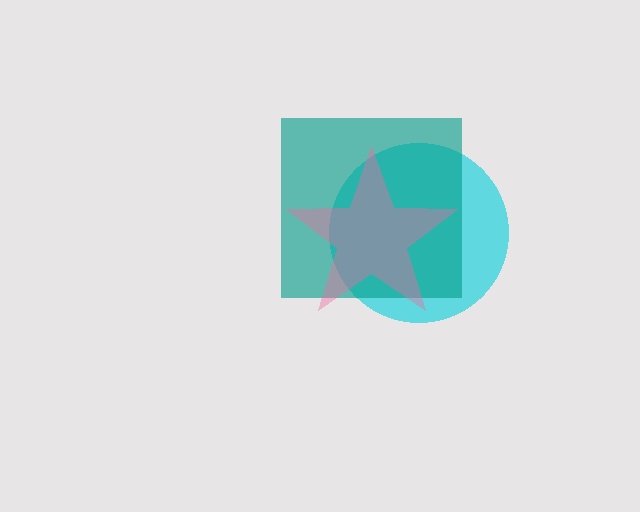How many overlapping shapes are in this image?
There are 3 overlapping shapes in the image.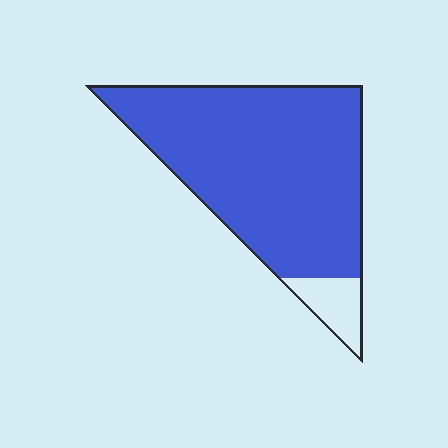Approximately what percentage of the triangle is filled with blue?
Approximately 90%.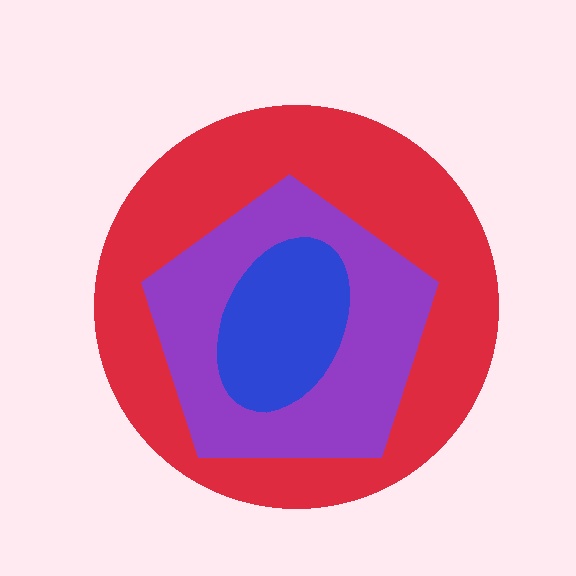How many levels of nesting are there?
3.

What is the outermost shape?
The red circle.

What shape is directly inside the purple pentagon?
The blue ellipse.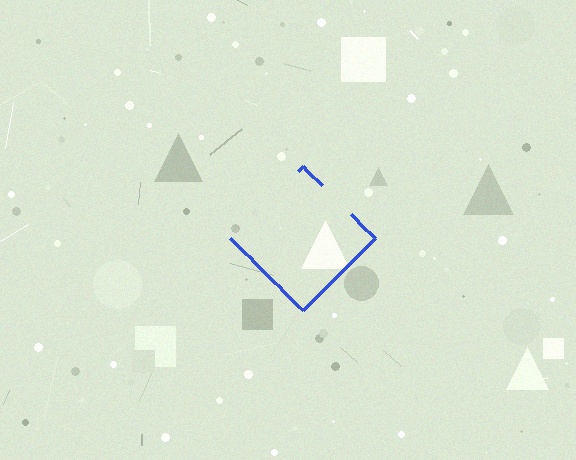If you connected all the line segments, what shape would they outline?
They would outline a diamond.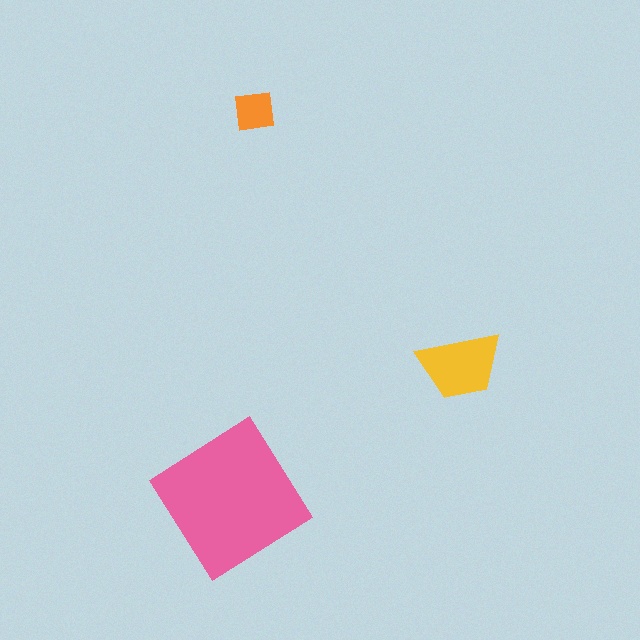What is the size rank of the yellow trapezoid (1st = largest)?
2nd.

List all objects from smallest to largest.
The orange square, the yellow trapezoid, the pink diamond.